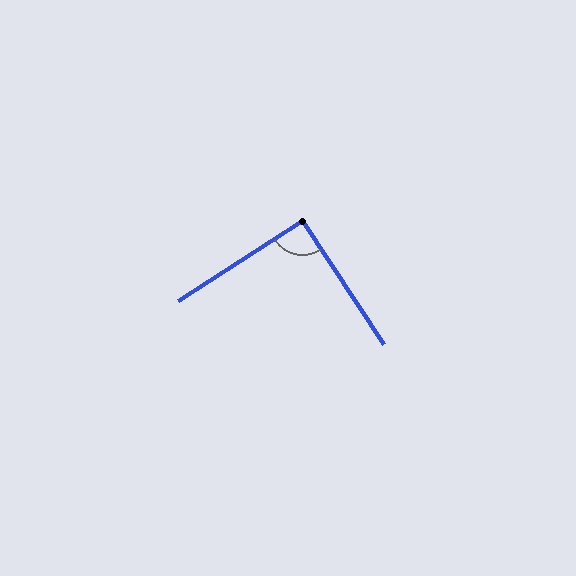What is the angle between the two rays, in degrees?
Approximately 91 degrees.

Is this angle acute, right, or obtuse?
It is approximately a right angle.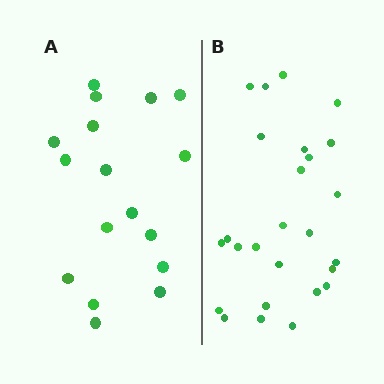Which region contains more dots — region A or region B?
Region B (the right region) has more dots.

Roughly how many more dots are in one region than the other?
Region B has roughly 8 or so more dots than region A.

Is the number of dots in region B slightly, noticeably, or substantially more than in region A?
Region B has substantially more. The ratio is roughly 1.5 to 1.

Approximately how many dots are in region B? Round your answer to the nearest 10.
About 30 dots. (The exact count is 26, which rounds to 30.)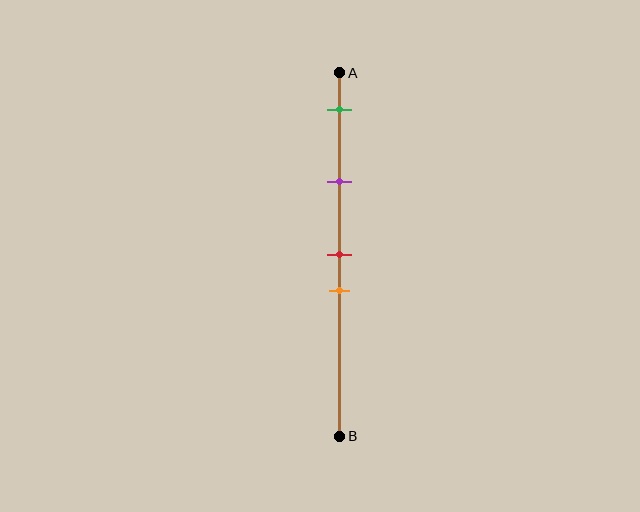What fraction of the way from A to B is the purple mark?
The purple mark is approximately 30% (0.3) of the way from A to B.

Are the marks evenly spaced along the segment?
No, the marks are not evenly spaced.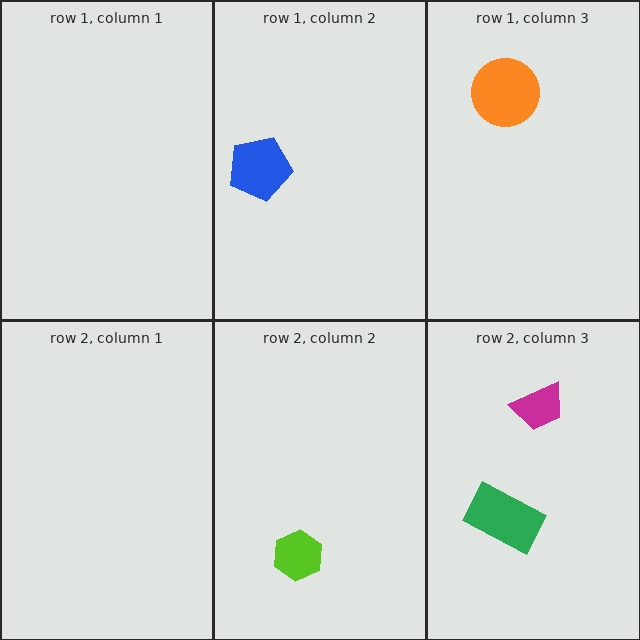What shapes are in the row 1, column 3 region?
The orange circle.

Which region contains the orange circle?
The row 1, column 3 region.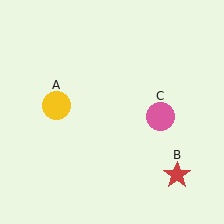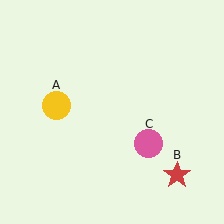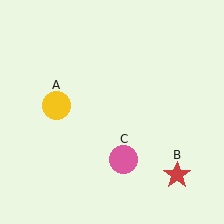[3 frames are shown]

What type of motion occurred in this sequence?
The pink circle (object C) rotated clockwise around the center of the scene.